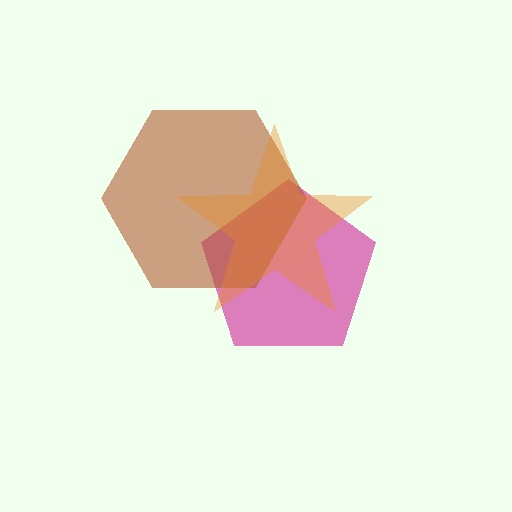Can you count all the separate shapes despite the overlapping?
Yes, there are 3 separate shapes.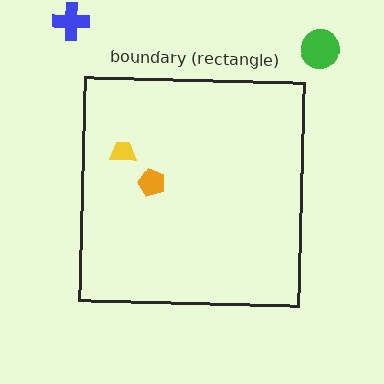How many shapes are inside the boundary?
2 inside, 2 outside.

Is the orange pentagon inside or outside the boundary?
Inside.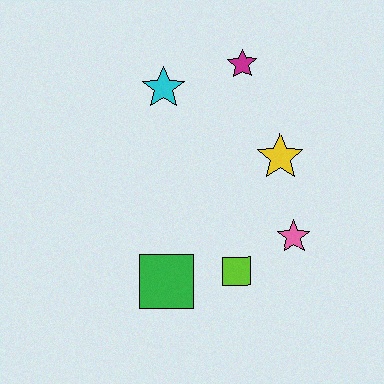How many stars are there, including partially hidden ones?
There are 4 stars.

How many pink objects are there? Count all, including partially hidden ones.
There is 1 pink object.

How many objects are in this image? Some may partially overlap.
There are 6 objects.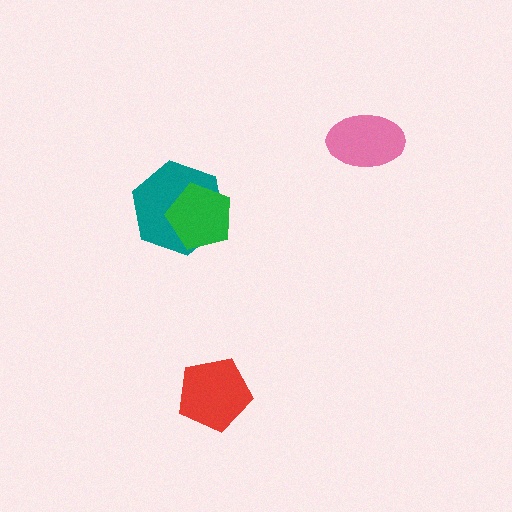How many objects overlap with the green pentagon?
1 object overlaps with the green pentagon.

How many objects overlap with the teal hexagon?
1 object overlaps with the teal hexagon.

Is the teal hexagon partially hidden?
Yes, it is partially covered by another shape.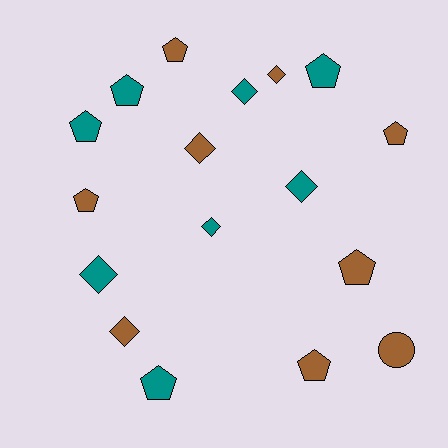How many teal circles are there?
There are no teal circles.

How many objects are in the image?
There are 17 objects.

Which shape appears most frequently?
Pentagon, with 9 objects.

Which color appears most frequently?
Brown, with 9 objects.